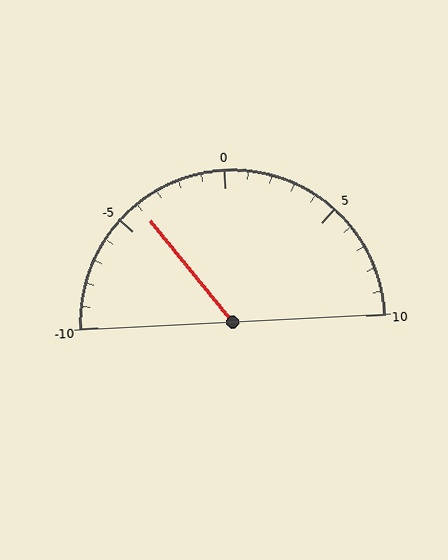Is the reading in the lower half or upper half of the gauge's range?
The reading is in the lower half of the range (-10 to 10).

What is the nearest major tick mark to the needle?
The nearest major tick mark is -5.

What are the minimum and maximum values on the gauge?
The gauge ranges from -10 to 10.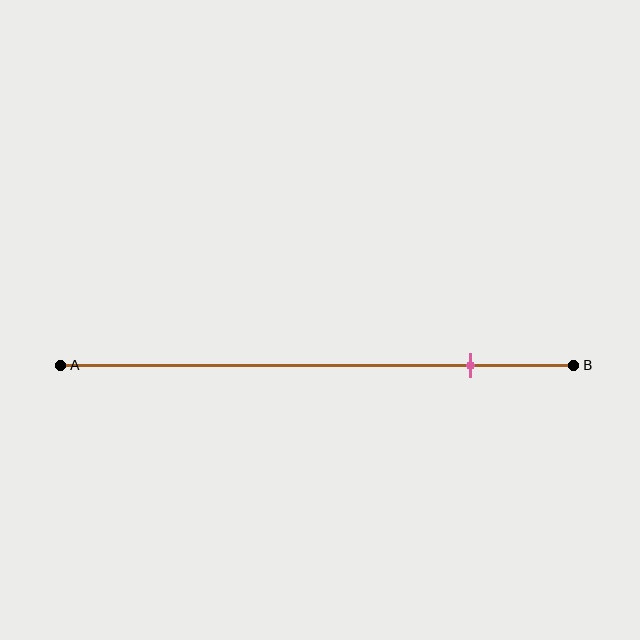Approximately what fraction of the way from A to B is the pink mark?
The pink mark is approximately 80% of the way from A to B.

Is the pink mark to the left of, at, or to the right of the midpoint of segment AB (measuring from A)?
The pink mark is to the right of the midpoint of segment AB.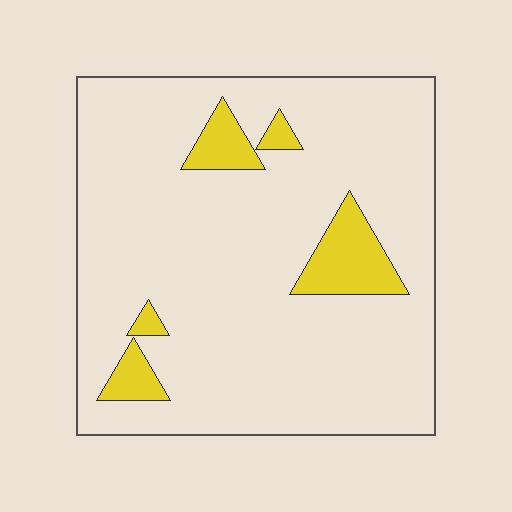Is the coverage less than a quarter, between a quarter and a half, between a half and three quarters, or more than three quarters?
Less than a quarter.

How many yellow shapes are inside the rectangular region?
5.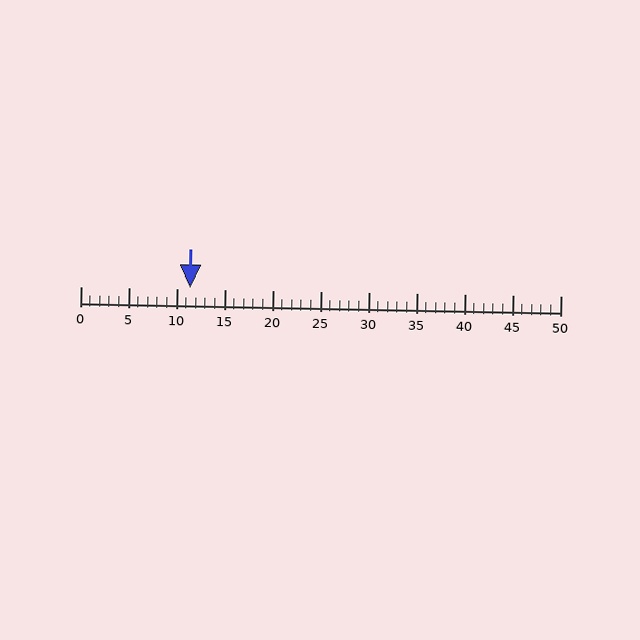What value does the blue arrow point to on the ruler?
The blue arrow points to approximately 11.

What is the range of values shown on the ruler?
The ruler shows values from 0 to 50.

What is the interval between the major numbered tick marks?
The major tick marks are spaced 5 units apart.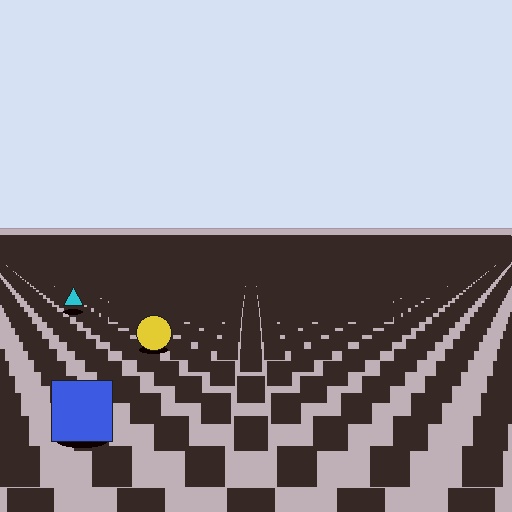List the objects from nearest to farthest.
From nearest to farthest: the blue square, the yellow circle, the cyan triangle.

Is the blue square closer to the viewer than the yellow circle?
Yes. The blue square is closer — you can tell from the texture gradient: the ground texture is coarser near it.